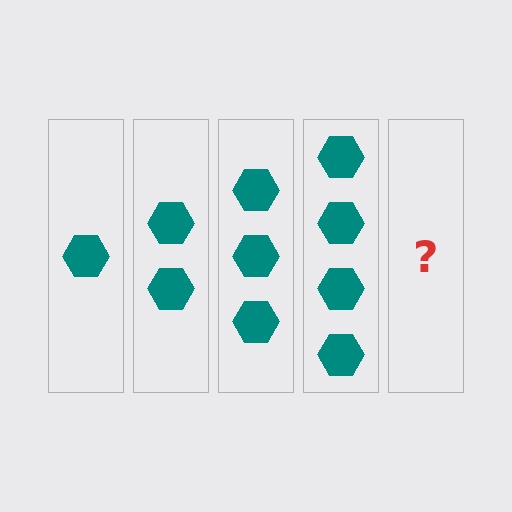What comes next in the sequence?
The next element should be 5 hexagons.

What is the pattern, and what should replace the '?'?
The pattern is that each step adds one more hexagon. The '?' should be 5 hexagons.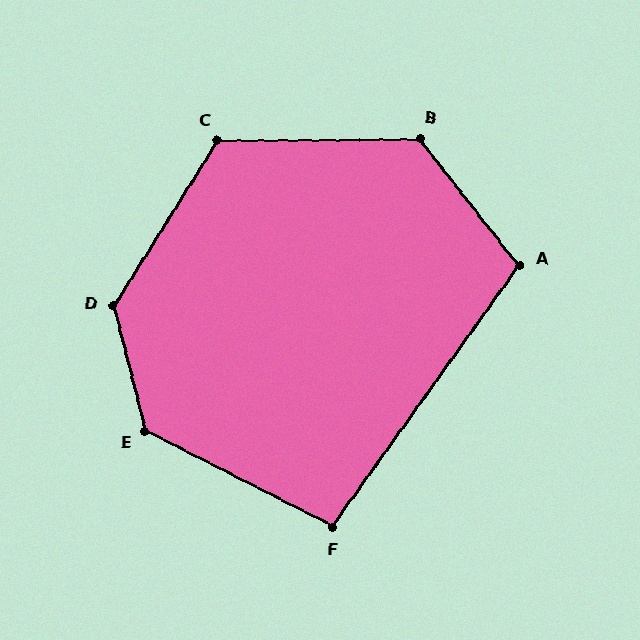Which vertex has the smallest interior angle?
F, at approximately 99 degrees.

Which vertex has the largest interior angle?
D, at approximately 134 degrees.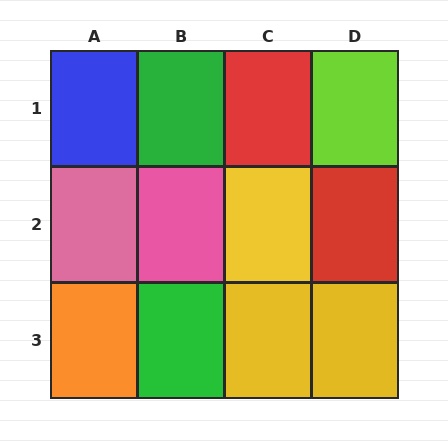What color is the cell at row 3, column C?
Yellow.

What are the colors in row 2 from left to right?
Pink, pink, yellow, red.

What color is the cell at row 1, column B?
Green.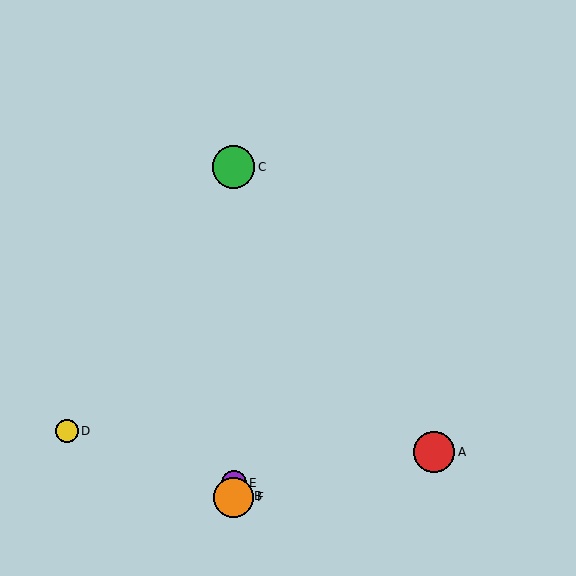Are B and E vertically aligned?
Yes, both are at x≈234.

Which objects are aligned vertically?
Objects B, C, E, F are aligned vertically.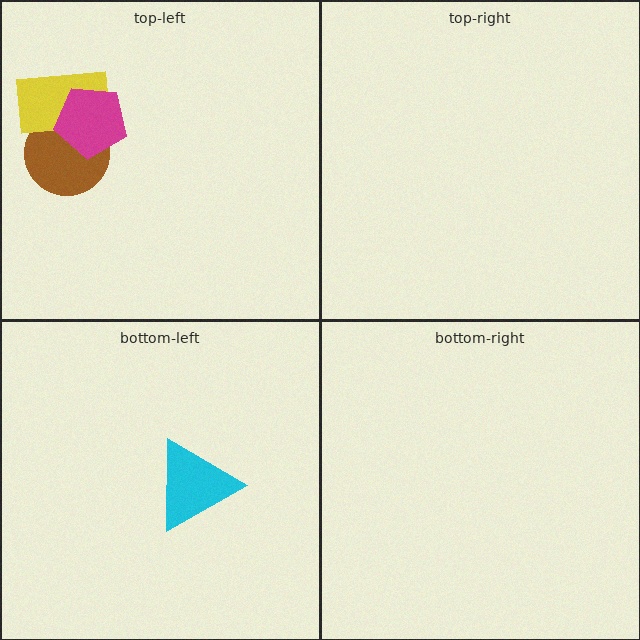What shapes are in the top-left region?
The brown circle, the yellow rectangle, the magenta pentagon.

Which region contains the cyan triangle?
The bottom-left region.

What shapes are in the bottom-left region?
The cyan triangle.